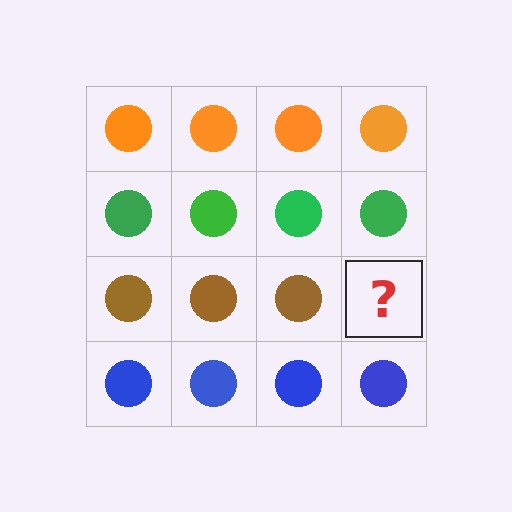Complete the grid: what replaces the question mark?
The question mark should be replaced with a brown circle.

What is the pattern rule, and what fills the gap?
The rule is that each row has a consistent color. The gap should be filled with a brown circle.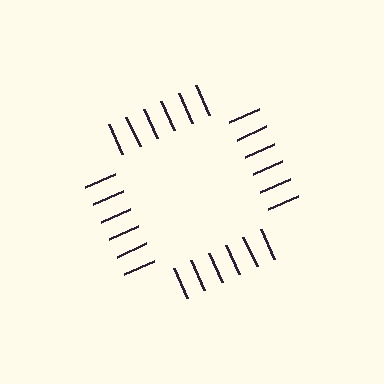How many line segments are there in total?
24 — 6 along each of the 4 edges.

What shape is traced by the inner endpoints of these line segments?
An illusory square — the line segments terminate on its edges but no continuous stroke is drawn.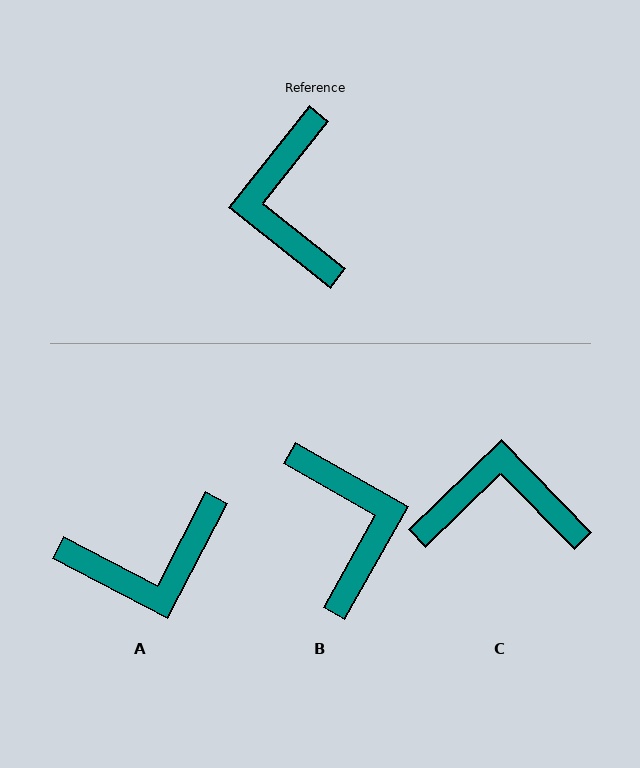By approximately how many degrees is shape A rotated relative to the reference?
Approximately 101 degrees counter-clockwise.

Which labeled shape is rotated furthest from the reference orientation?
B, about 171 degrees away.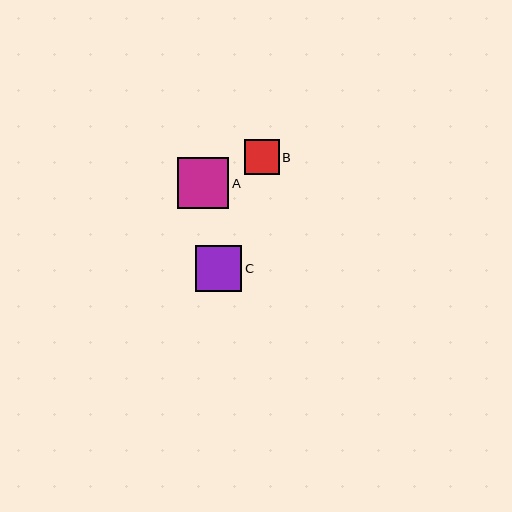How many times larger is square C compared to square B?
Square C is approximately 1.3 times the size of square B.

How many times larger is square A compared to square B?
Square A is approximately 1.5 times the size of square B.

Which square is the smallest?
Square B is the smallest with a size of approximately 35 pixels.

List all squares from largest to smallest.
From largest to smallest: A, C, B.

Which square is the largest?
Square A is the largest with a size of approximately 51 pixels.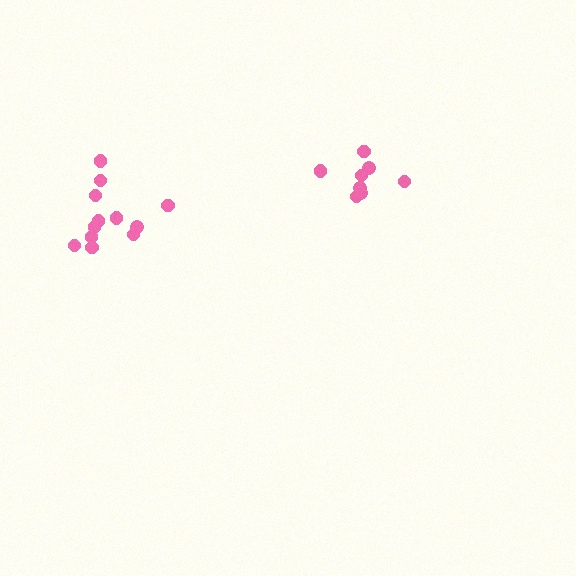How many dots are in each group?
Group 1: 8 dots, Group 2: 12 dots (20 total).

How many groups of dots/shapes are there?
There are 2 groups.